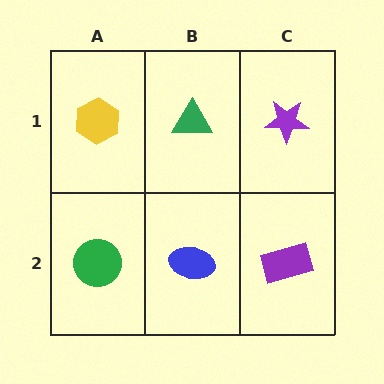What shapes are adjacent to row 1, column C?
A purple rectangle (row 2, column C), a green triangle (row 1, column B).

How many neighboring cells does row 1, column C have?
2.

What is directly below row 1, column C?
A purple rectangle.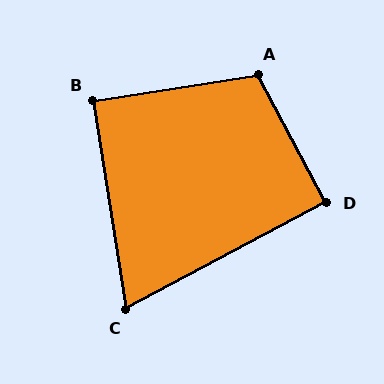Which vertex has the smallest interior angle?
C, at approximately 71 degrees.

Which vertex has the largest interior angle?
A, at approximately 109 degrees.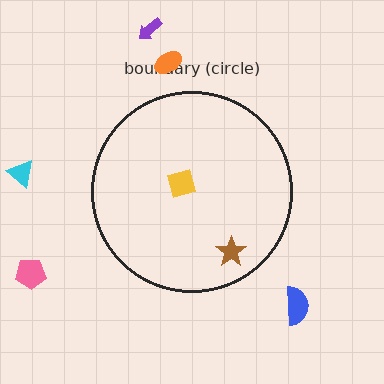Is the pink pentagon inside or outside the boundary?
Outside.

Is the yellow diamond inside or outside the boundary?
Inside.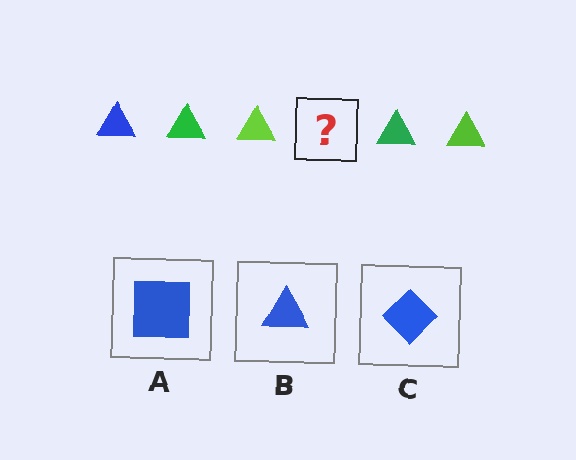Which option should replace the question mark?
Option B.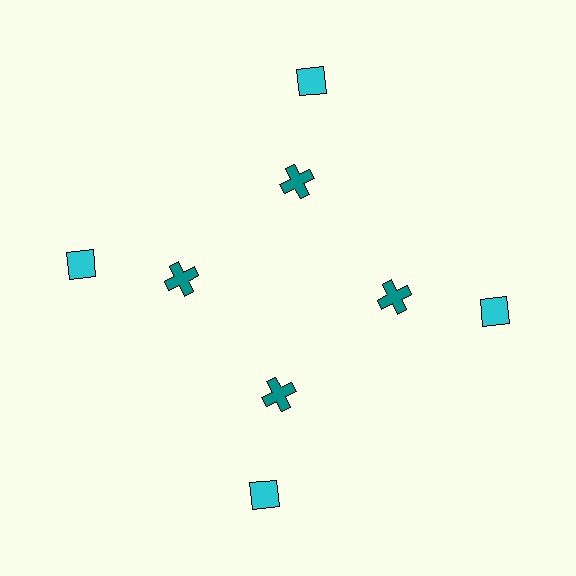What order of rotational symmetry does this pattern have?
This pattern has 4-fold rotational symmetry.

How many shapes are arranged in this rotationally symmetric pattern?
There are 8 shapes, arranged in 4 groups of 2.